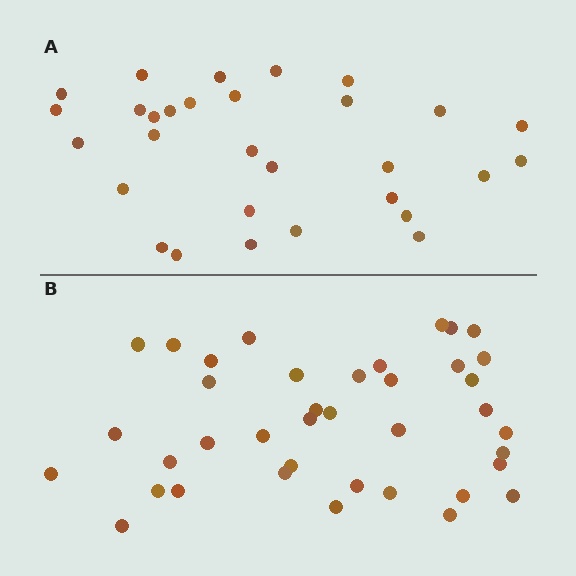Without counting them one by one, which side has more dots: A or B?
Region B (the bottom region) has more dots.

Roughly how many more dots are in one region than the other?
Region B has roughly 8 or so more dots than region A.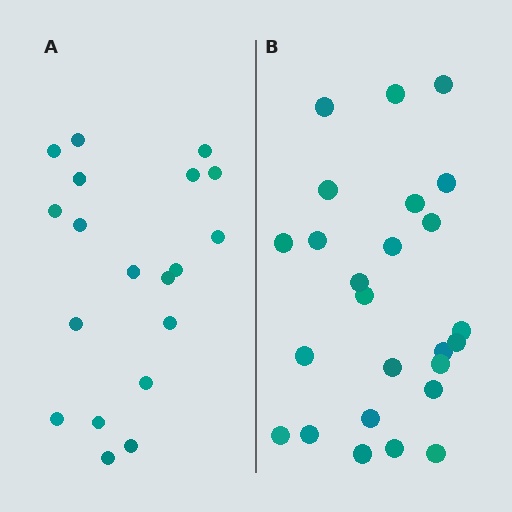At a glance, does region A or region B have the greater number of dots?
Region B (the right region) has more dots.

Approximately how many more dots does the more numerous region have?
Region B has about 6 more dots than region A.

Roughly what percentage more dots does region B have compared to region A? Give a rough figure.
About 30% more.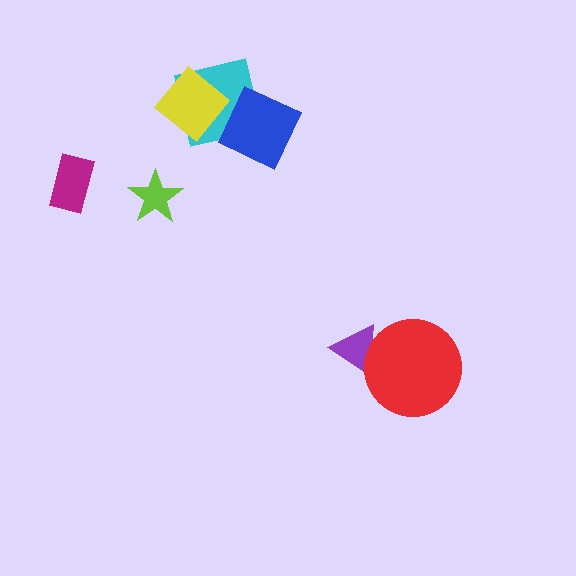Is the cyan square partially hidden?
Yes, it is partially covered by another shape.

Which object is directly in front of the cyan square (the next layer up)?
The blue diamond is directly in front of the cyan square.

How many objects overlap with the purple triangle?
1 object overlaps with the purple triangle.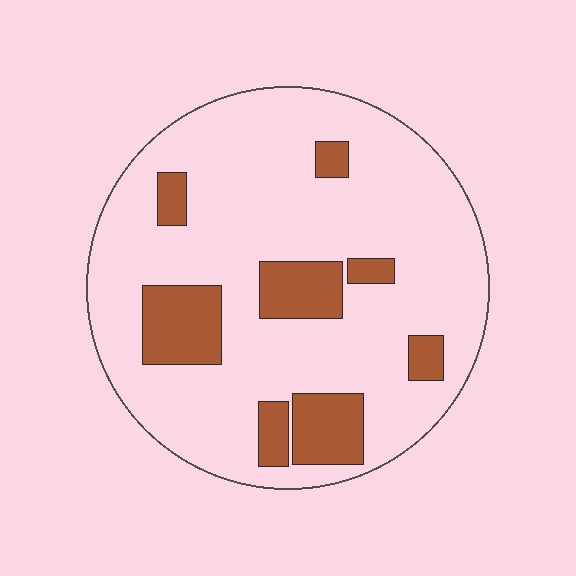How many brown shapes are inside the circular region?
8.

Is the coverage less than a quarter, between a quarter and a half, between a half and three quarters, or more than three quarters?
Less than a quarter.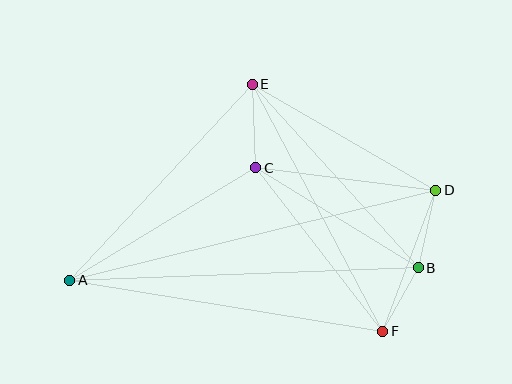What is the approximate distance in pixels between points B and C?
The distance between B and C is approximately 191 pixels.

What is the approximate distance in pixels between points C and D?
The distance between C and D is approximately 181 pixels.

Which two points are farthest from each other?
Points A and D are farthest from each other.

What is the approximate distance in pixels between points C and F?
The distance between C and F is approximately 207 pixels.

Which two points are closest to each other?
Points B and F are closest to each other.